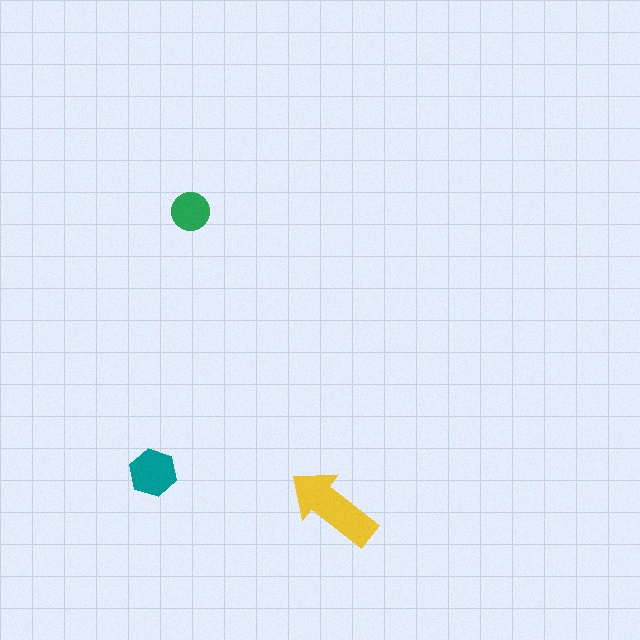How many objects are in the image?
There are 3 objects in the image.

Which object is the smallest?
The green circle.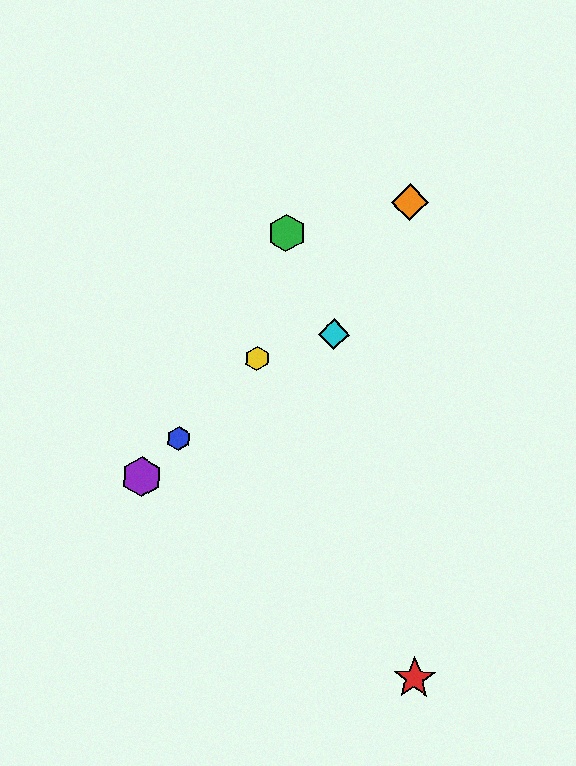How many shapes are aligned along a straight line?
4 shapes (the blue hexagon, the yellow hexagon, the purple hexagon, the orange diamond) are aligned along a straight line.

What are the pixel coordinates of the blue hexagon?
The blue hexagon is at (179, 439).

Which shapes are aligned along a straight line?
The blue hexagon, the yellow hexagon, the purple hexagon, the orange diamond are aligned along a straight line.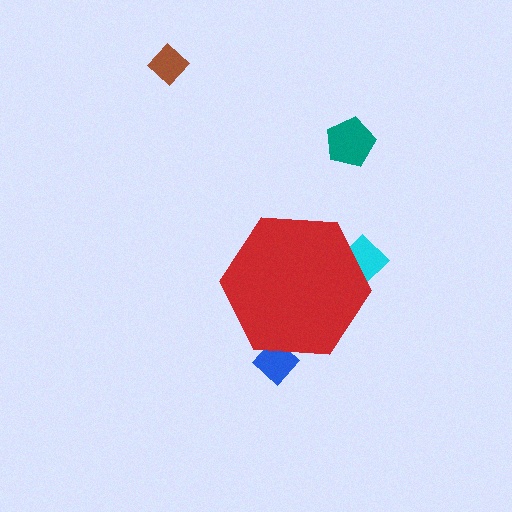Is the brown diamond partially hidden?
No, the brown diamond is fully visible.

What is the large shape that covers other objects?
A red hexagon.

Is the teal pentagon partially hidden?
No, the teal pentagon is fully visible.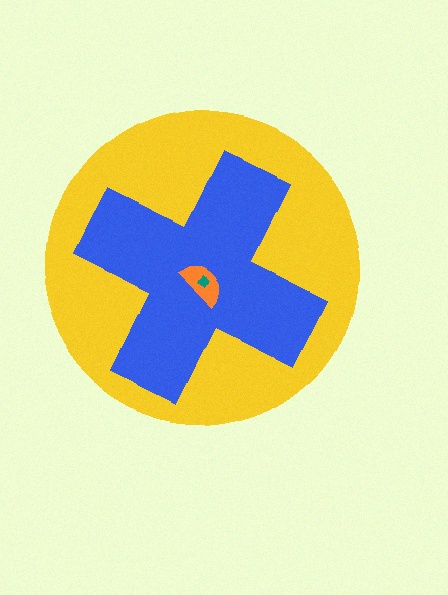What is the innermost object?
The teal diamond.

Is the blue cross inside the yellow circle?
Yes.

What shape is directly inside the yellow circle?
The blue cross.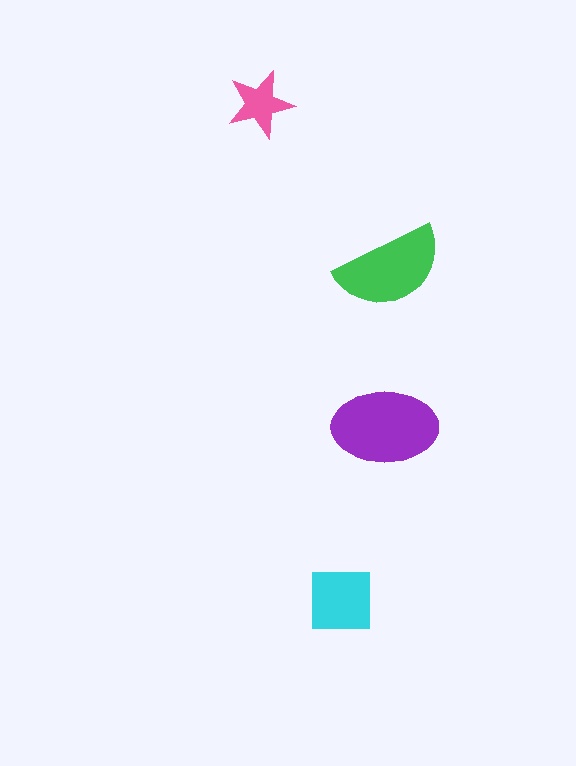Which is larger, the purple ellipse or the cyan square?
The purple ellipse.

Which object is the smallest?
The pink star.